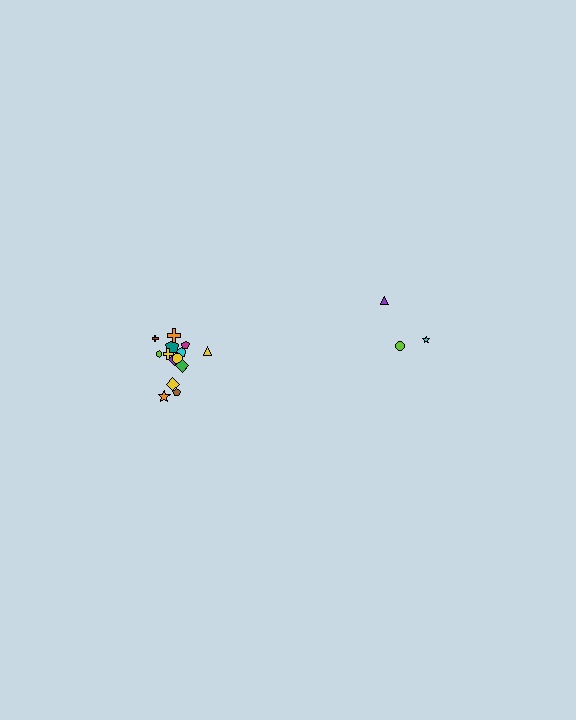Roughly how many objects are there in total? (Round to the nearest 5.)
Roughly 20 objects in total.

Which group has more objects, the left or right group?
The left group.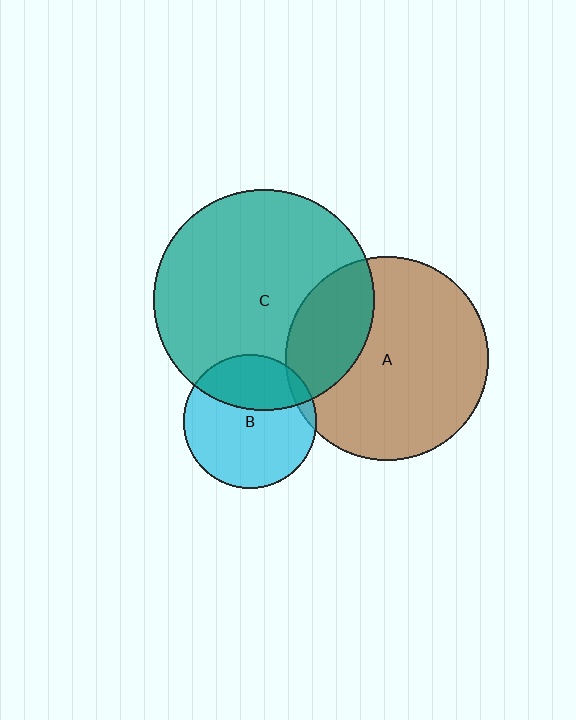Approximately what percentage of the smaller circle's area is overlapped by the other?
Approximately 5%.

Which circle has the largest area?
Circle C (teal).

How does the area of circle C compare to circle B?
Approximately 2.7 times.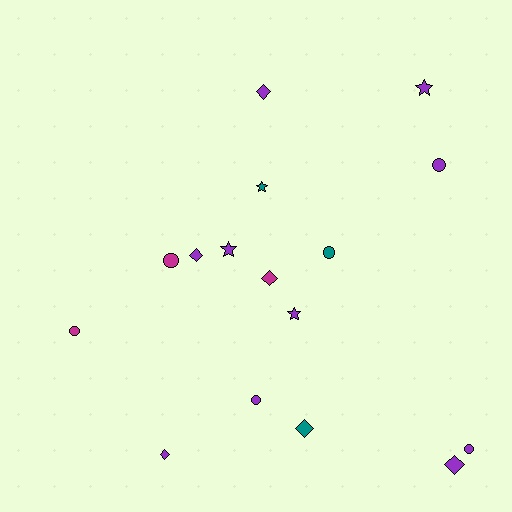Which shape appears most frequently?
Circle, with 6 objects.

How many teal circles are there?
There is 1 teal circle.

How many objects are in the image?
There are 16 objects.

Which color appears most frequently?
Purple, with 10 objects.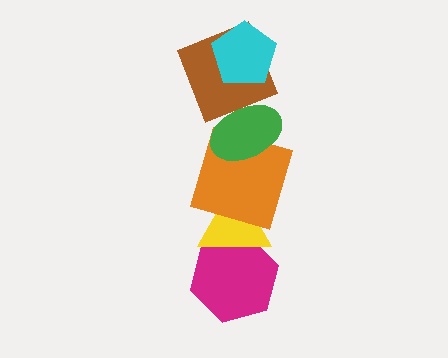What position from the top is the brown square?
The brown square is 2nd from the top.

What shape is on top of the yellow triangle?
The orange square is on top of the yellow triangle.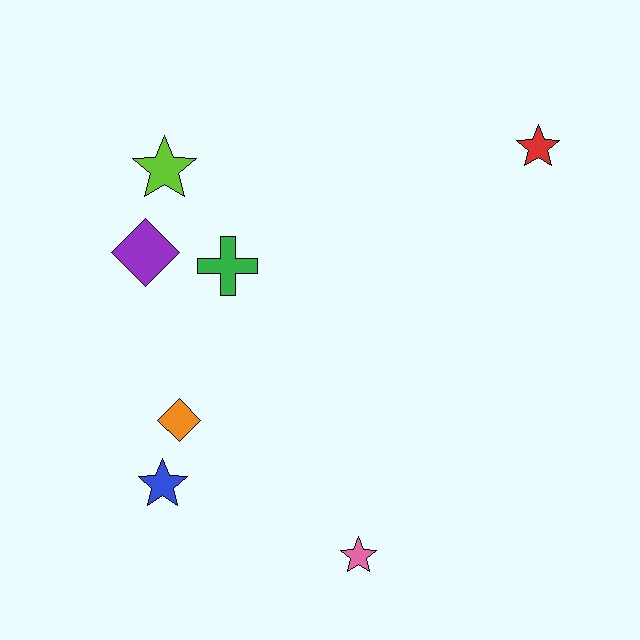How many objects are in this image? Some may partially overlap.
There are 7 objects.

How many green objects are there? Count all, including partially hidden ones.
There is 1 green object.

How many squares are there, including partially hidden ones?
There are no squares.